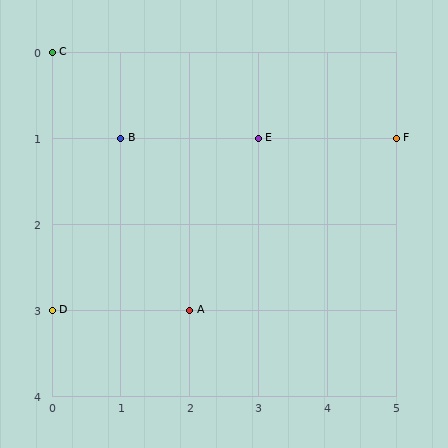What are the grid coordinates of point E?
Point E is at grid coordinates (3, 1).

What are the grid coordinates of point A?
Point A is at grid coordinates (2, 3).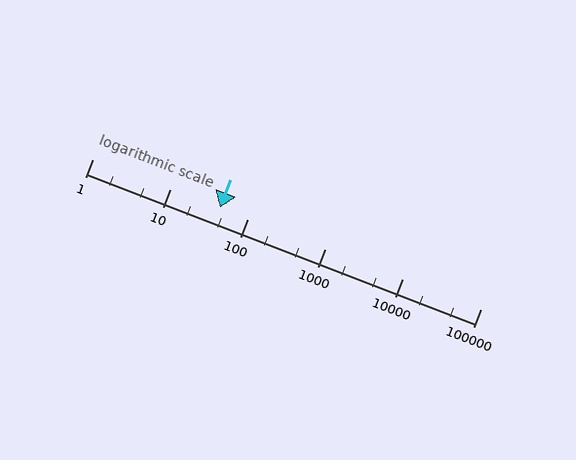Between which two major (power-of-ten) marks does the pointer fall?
The pointer is between 10 and 100.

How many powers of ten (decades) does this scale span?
The scale spans 5 decades, from 1 to 100000.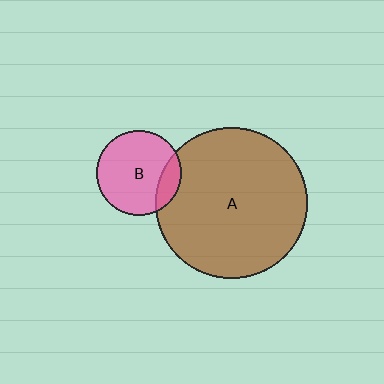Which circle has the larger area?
Circle A (brown).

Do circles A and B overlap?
Yes.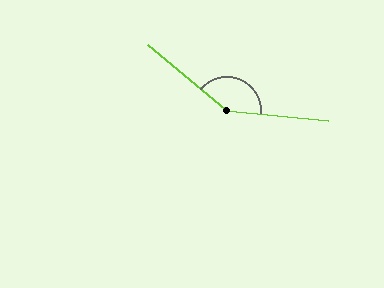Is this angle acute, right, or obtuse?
It is obtuse.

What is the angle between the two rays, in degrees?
Approximately 146 degrees.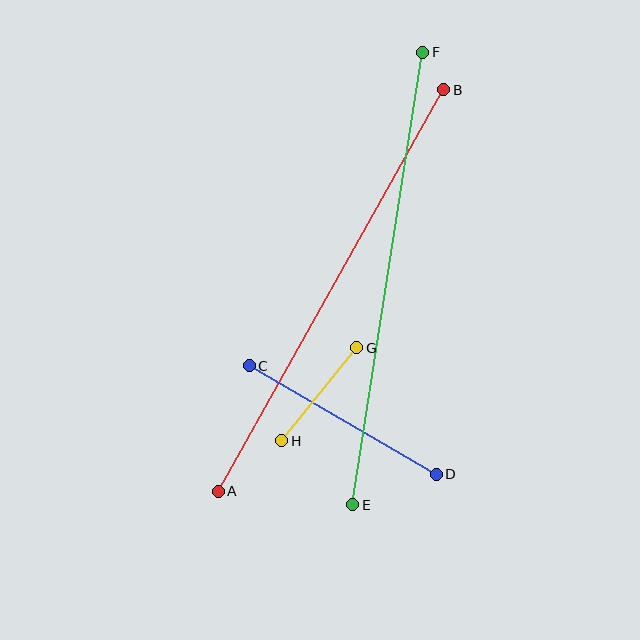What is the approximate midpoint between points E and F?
The midpoint is at approximately (388, 278) pixels.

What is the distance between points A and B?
The distance is approximately 461 pixels.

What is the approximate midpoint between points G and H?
The midpoint is at approximately (319, 394) pixels.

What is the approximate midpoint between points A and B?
The midpoint is at approximately (331, 291) pixels.